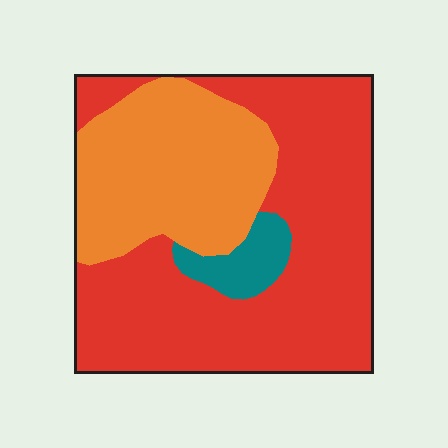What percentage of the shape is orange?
Orange covers about 35% of the shape.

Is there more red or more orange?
Red.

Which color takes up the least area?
Teal, at roughly 5%.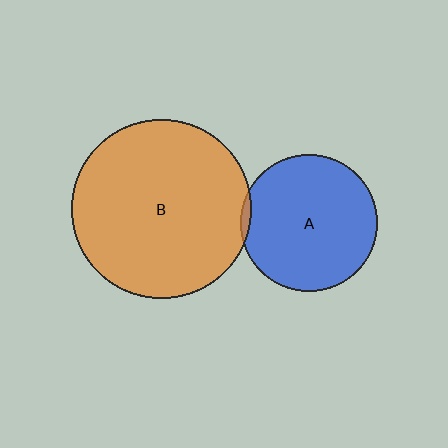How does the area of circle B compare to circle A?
Approximately 1.7 times.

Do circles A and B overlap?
Yes.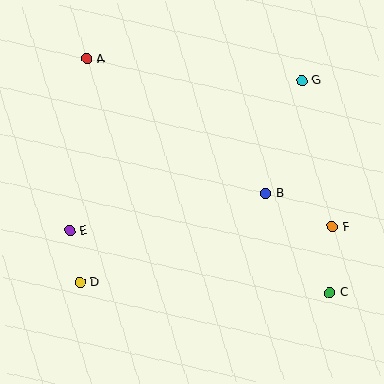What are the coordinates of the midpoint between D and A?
The midpoint between D and A is at (83, 171).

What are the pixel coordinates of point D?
Point D is at (80, 282).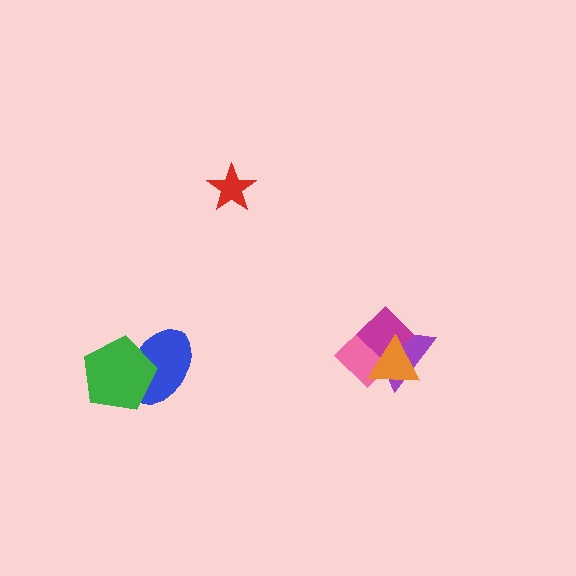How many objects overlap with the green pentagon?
1 object overlaps with the green pentagon.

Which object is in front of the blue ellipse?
The green pentagon is in front of the blue ellipse.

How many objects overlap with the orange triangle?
3 objects overlap with the orange triangle.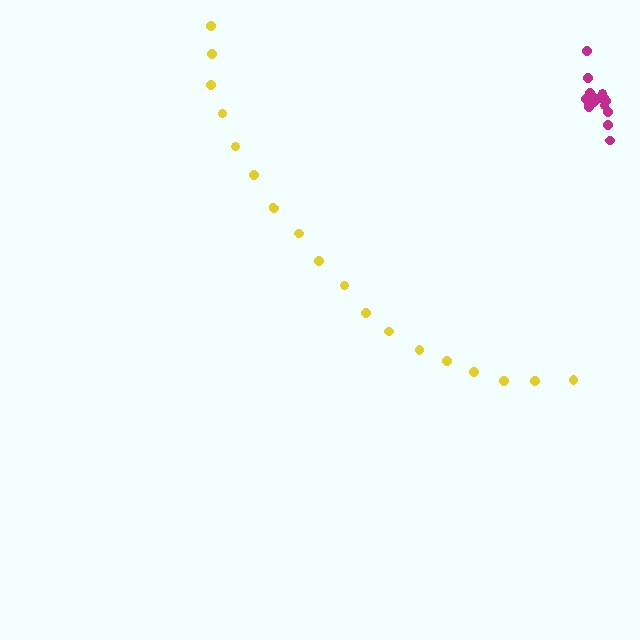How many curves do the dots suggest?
There are 2 distinct paths.